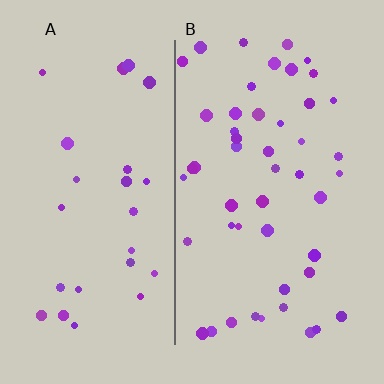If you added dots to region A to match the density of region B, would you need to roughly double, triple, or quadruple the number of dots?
Approximately double.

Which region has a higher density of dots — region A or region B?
B (the right).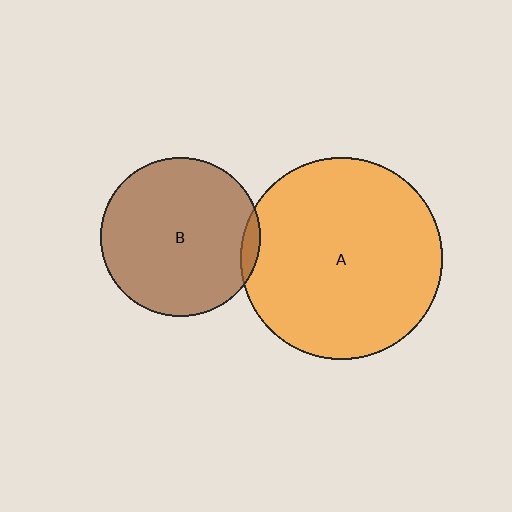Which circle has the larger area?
Circle A (orange).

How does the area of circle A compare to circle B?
Approximately 1.6 times.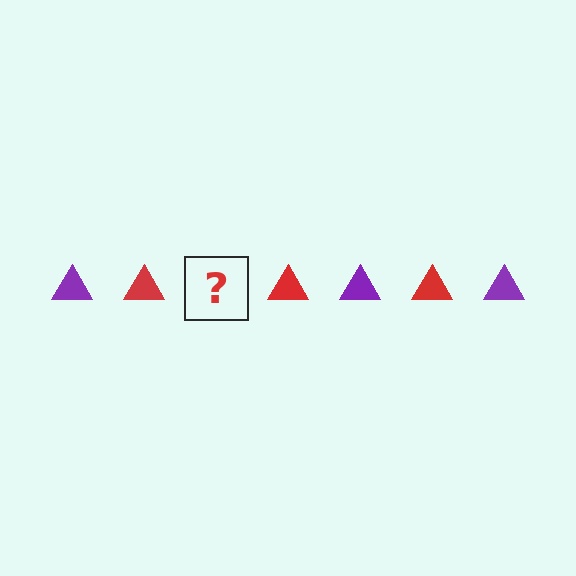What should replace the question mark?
The question mark should be replaced with a purple triangle.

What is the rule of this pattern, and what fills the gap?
The rule is that the pattern cycles through purple, red triangles. The gap should be filled with a purple triangle.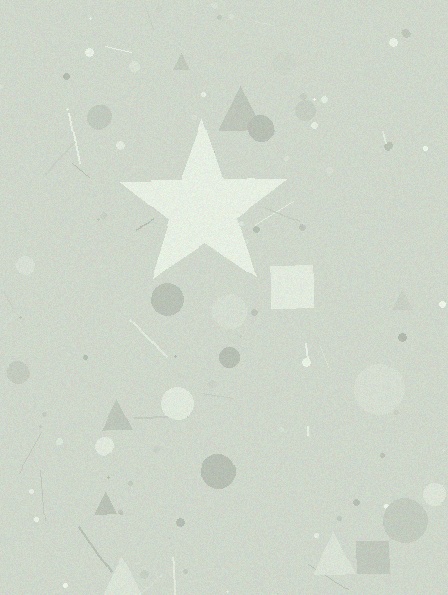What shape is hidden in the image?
A star is hidden in the image.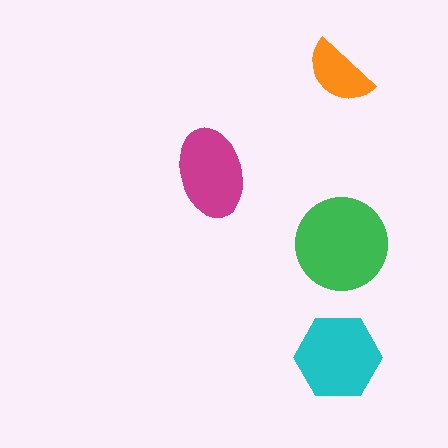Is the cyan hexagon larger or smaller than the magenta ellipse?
Larger.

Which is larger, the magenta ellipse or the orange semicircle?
The magenta ellipse.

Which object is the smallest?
The orange semicircle.